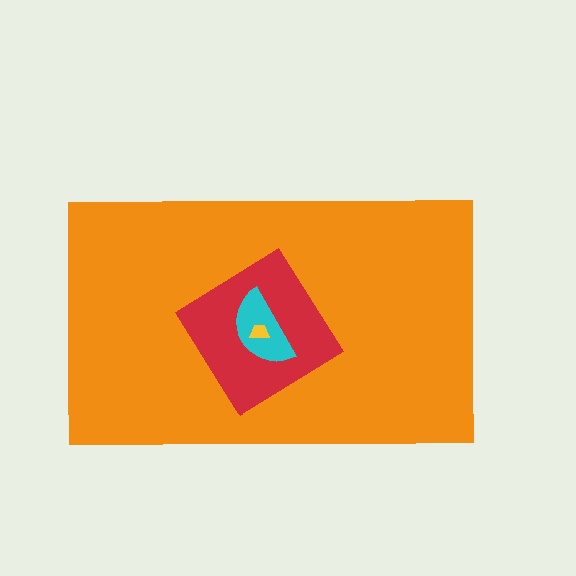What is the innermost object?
The yellow trapezoid.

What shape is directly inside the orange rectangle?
The red diamond.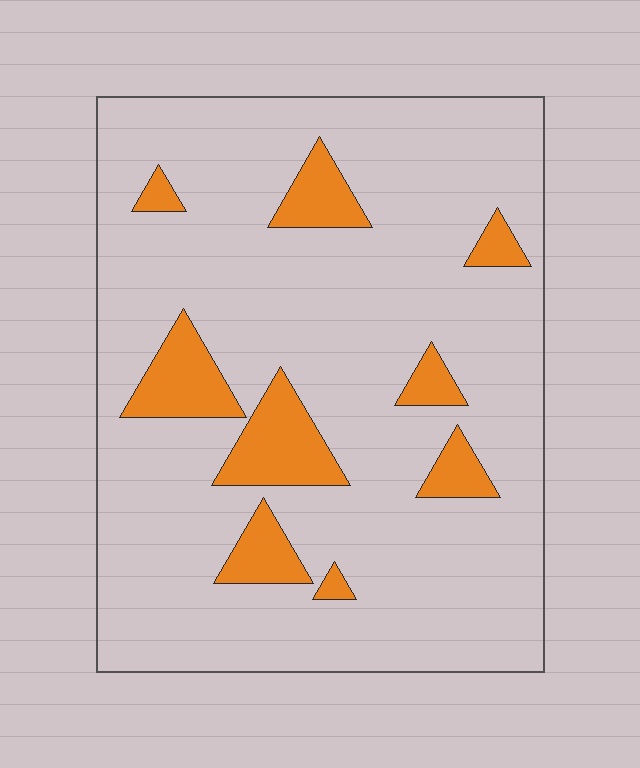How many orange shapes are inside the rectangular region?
9.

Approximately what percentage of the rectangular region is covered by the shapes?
Approximately 15%.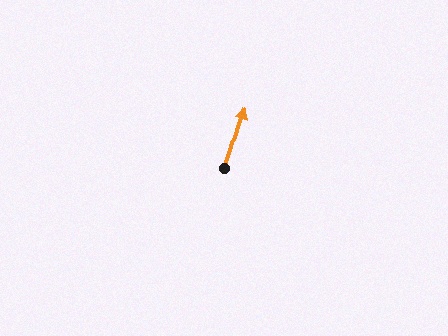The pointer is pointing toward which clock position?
Roughly 1 o'clock.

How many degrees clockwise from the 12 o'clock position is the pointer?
Approximately 18 degrees.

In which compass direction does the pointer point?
North.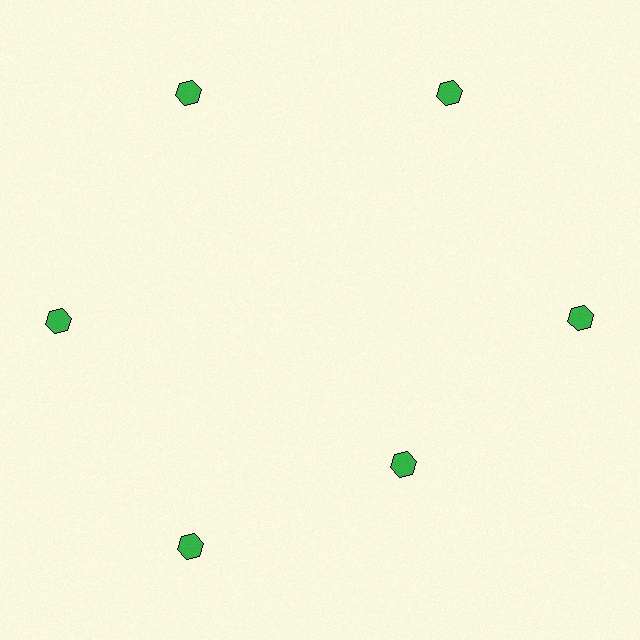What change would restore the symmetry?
The symmetry would be restored by moving it outward, back onto the ring so that all 6 hexagons sit at equal angles and equal distance from the center.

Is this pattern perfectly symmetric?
No. The 6 green hexagons are arranged in a ring, but one element near the 5 o'clock position is pulled inward toward the center, breaking the 6-fold rotational symmetry.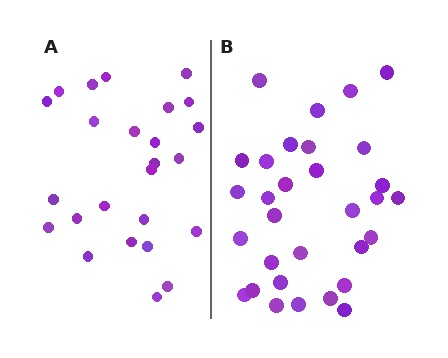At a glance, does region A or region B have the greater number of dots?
Region B (the right region) has more dots.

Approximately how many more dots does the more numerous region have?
Region B has about 6 more dots than region A.